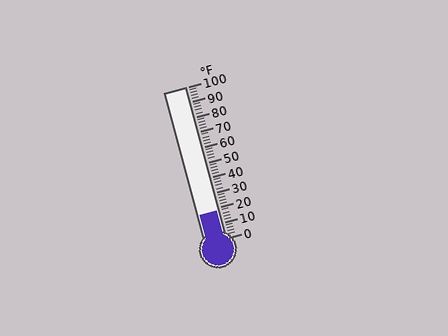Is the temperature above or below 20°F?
The temperature is below 20°F.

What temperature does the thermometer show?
The thermometer shows approximately 18°F.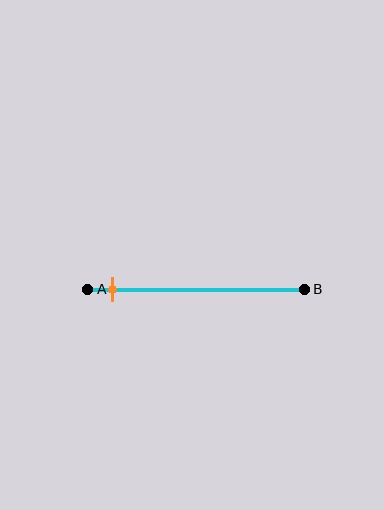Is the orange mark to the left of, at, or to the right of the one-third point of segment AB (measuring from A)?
The orange mark is to the left of the one-third point of segment AB.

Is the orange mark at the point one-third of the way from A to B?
No, the mark is at about 10% from A, not at the 33% one-third point.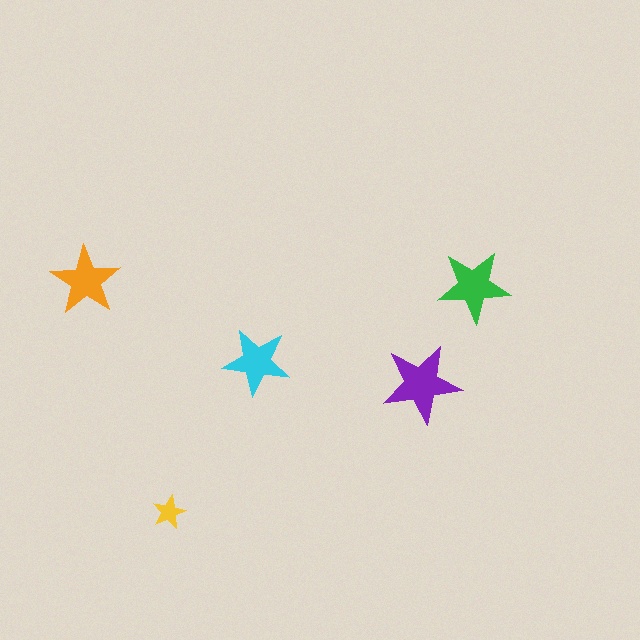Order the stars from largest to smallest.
the purple one, the green one, the orange one, the cyan one, the yellow one.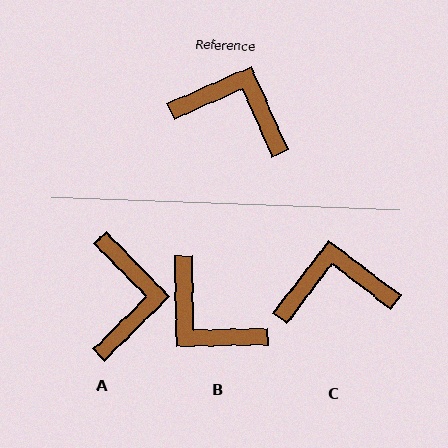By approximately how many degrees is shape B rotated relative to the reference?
Approximately 157 degrees counter-clockwise.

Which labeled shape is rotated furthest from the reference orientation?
B, about 157 degrees away.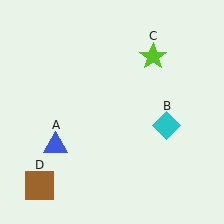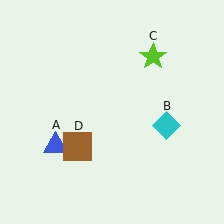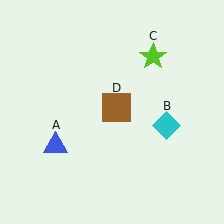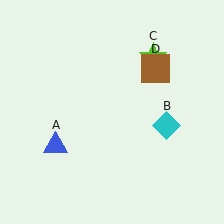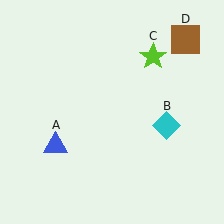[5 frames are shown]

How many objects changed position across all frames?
1 object changed position: brown square (object D).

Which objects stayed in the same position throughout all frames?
Blue triangle (object A) and cyan diamond (object B) and lime star (object C) remained stationary.